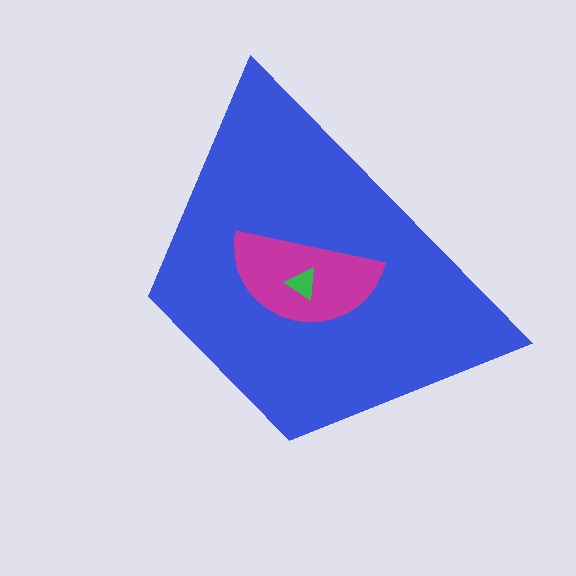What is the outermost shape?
The blue trapezoid.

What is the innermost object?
The green triangle.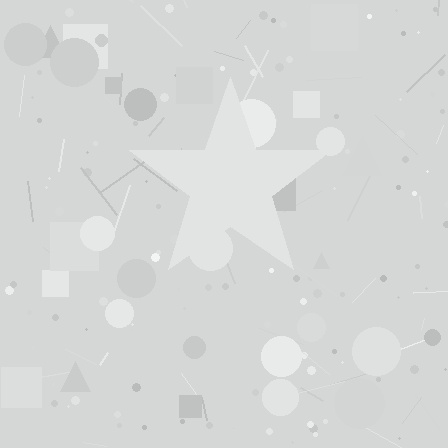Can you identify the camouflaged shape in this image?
The camouflaged shape is a star.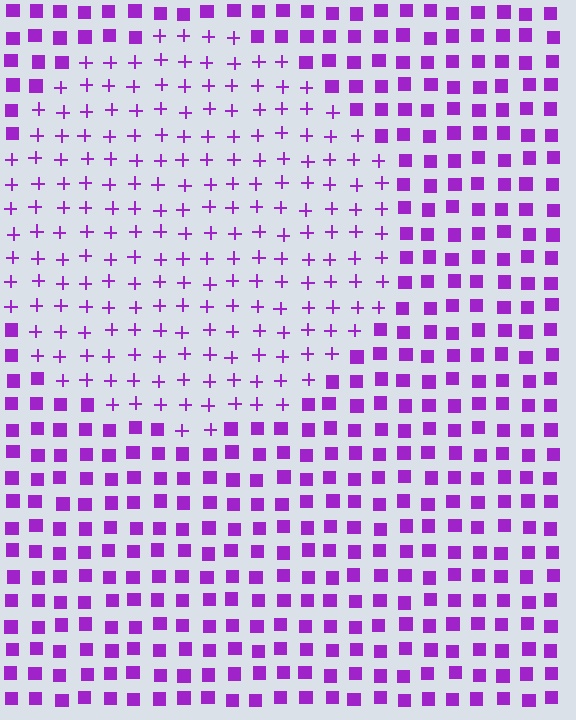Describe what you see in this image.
The image is filled with small purple elements arranged in a uniform grid. A circle-shaped region contains plus signs, while the surrounding area contains squares. The boundary is defined purely by the change in element shape.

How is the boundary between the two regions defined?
The boundary is defined by a change in element shape: plus signs inside vs. squares outside. All elements share the same color and spacing.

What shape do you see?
I see a circle.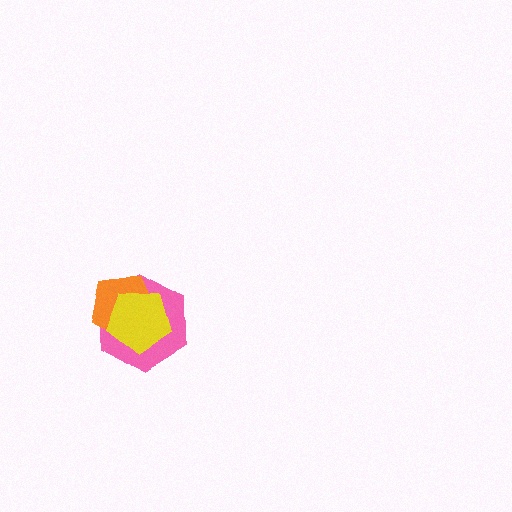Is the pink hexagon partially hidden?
Yes, it is partially covered by another shape.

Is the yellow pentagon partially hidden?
No, no other shape covers it.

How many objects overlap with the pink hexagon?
2 objects overlap with the pink hexagon.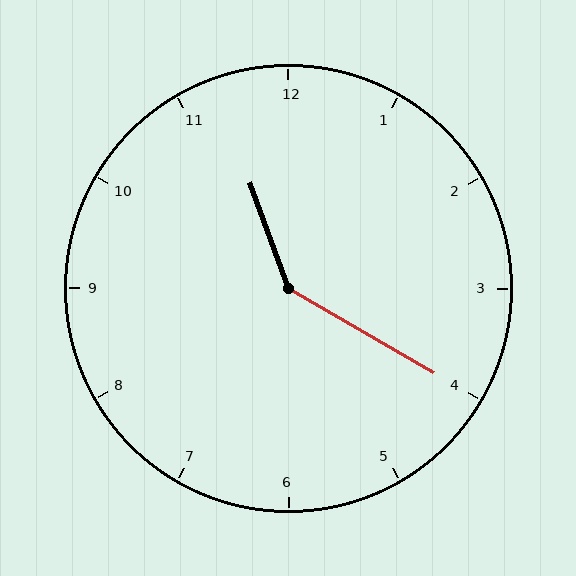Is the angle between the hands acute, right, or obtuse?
It is obtuse.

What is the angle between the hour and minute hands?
Approximately 140 degrees.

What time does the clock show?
11:20.